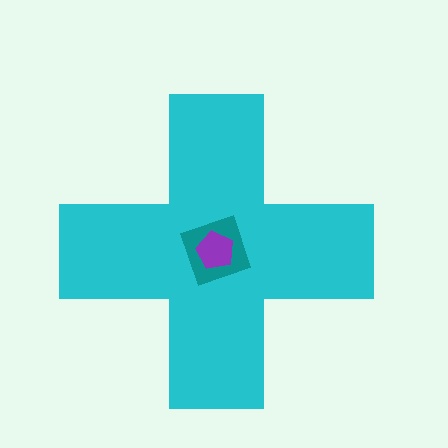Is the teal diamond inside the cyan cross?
Yes.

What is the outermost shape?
The cyan cross.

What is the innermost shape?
The purple pentagon.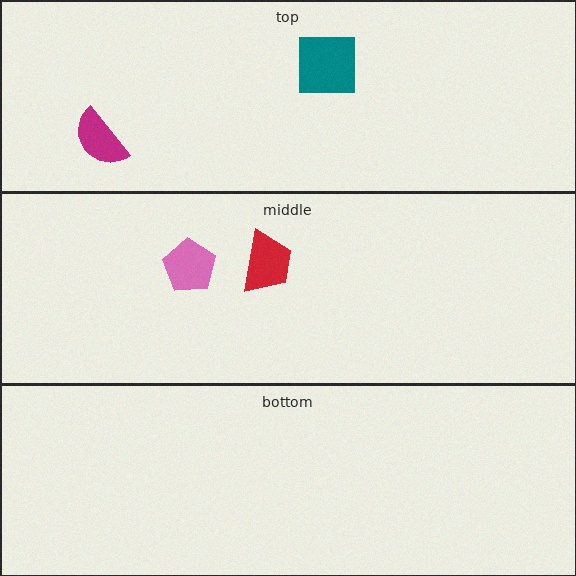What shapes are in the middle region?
The pink pentagon, the red trapezoid.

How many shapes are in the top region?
2.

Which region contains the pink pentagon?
The middle region.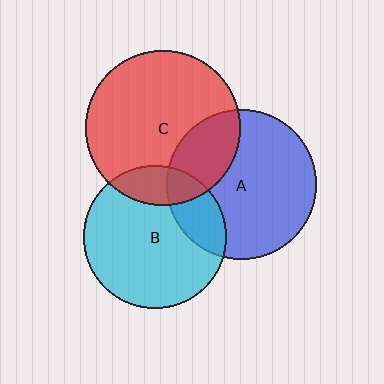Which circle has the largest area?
Circle C (red).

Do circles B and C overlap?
Yes.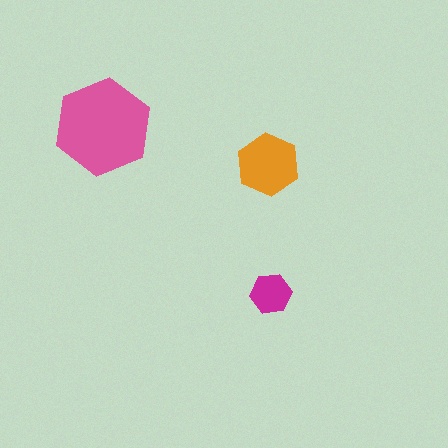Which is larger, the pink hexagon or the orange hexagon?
The pink one.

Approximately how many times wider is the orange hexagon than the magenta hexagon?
About 1.5 times wider.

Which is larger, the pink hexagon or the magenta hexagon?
The pink one.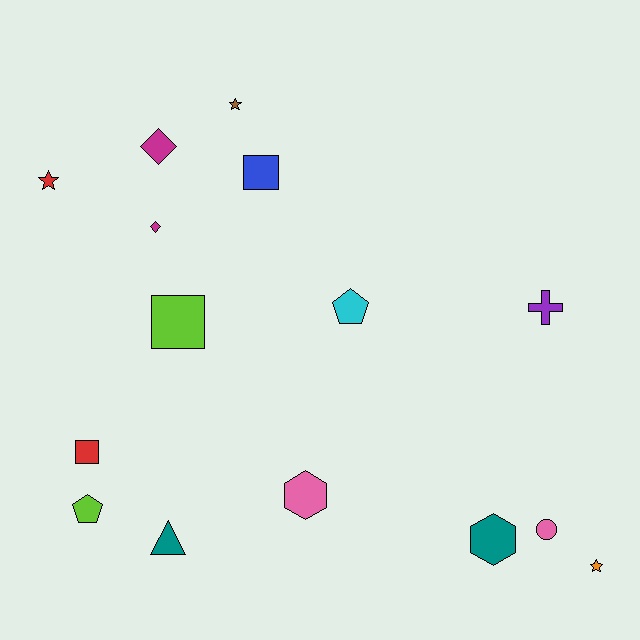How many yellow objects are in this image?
There are no yellow objects.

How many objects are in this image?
There are 15 objects.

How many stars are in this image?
There are 3 stars.